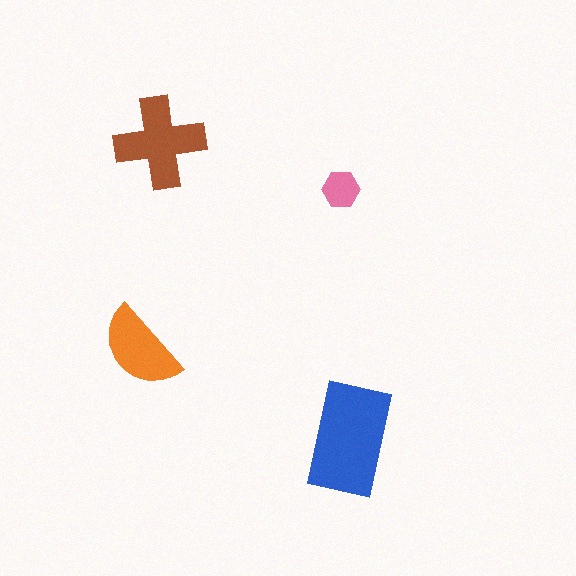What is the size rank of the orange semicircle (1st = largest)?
3rd.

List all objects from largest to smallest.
The blue rectangle, the brown cross, the orange semicircle, the pink hexagon.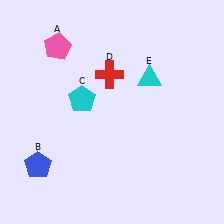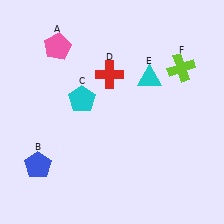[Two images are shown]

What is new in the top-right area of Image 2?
A lime cross (F) was added in the top-right area of Image 2.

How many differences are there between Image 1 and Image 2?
There is 1 difference between the two images.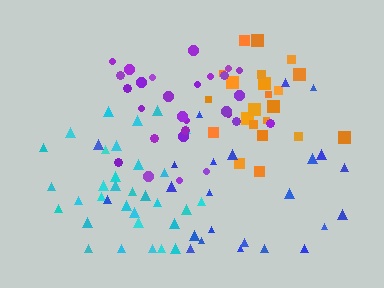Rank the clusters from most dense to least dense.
purple, orange, cyan, blue.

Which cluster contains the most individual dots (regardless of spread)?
Cyan (32).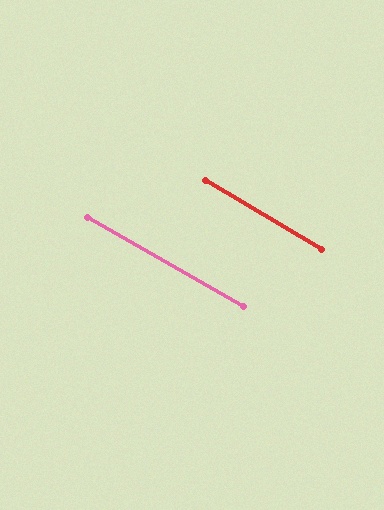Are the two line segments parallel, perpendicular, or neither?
Parallel — their directions differ by only 0.9°.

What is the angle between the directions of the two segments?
Approximately 1 degree.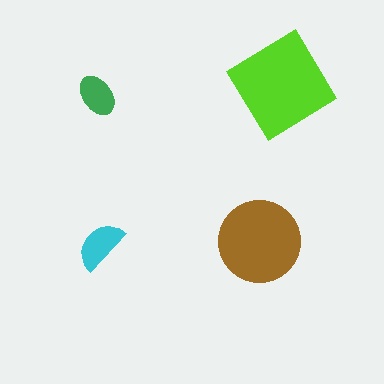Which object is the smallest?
The green ellipse.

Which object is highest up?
The lime diamond is topmost.